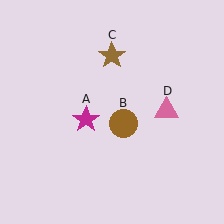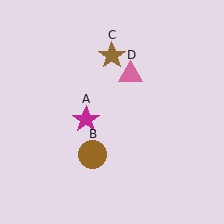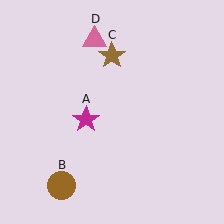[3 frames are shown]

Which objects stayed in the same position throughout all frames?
Magenta star (object A) and brown star (object C) remained stationary.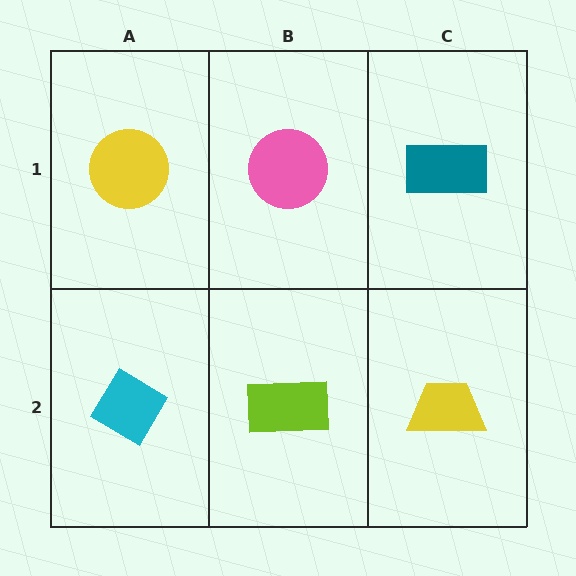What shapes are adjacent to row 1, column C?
A yellow trapezoid (row 2, column C), a pink circle (row 1, column B).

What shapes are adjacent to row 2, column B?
A pink circle (row 1, column B), a cyan diamond (row 2, column A), a yellow trapezoid (row 2, column C).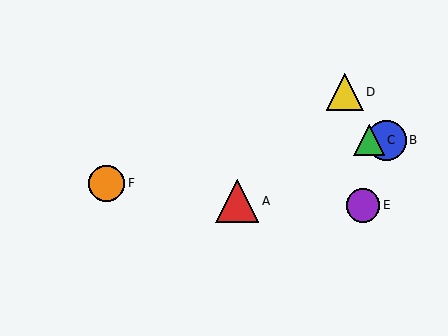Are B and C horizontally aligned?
Yes, both are at y≈140.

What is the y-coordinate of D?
Object D is at y≈92.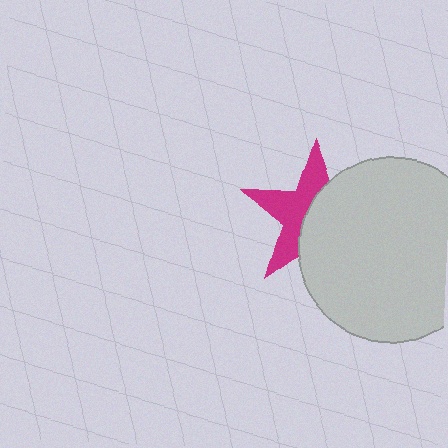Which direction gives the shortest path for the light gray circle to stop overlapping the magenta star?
Moving right gives the shortest separation.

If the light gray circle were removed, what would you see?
You would see the complete magenta star.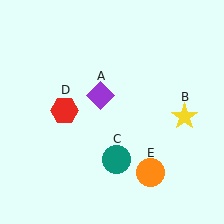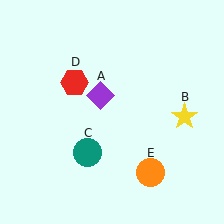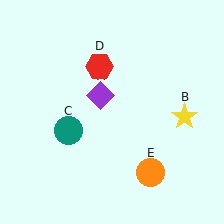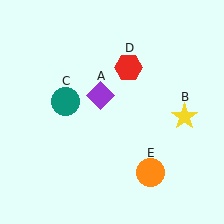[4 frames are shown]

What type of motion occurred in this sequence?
The teal circle (object C), red hexagon (object D) rotated clockwise around the center of the scene.